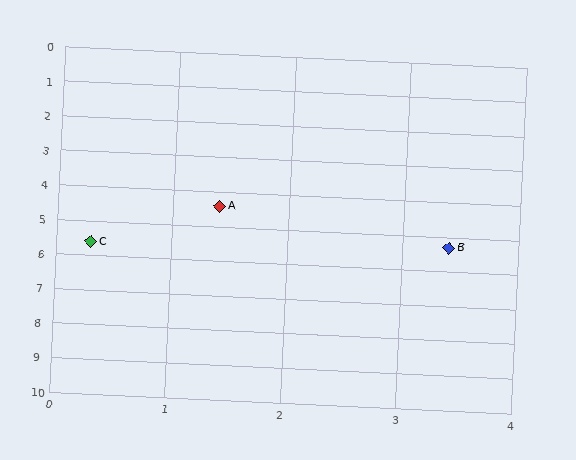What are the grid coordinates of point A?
Point A is at approximately (1.4, 4.4).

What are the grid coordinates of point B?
Point B is at approximately (3.4, 5.3).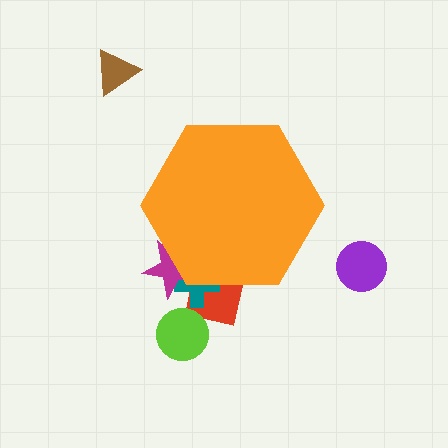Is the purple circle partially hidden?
No, the purple circle is fully visible.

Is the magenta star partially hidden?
Yes, the magenta star is partially hidden behind the orange hexagon.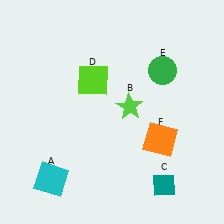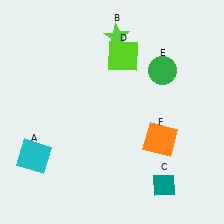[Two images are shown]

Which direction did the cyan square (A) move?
The cyan square (A) moved up.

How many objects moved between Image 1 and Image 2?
3 objects moved between the two images.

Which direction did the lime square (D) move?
The lime square (D) moved right.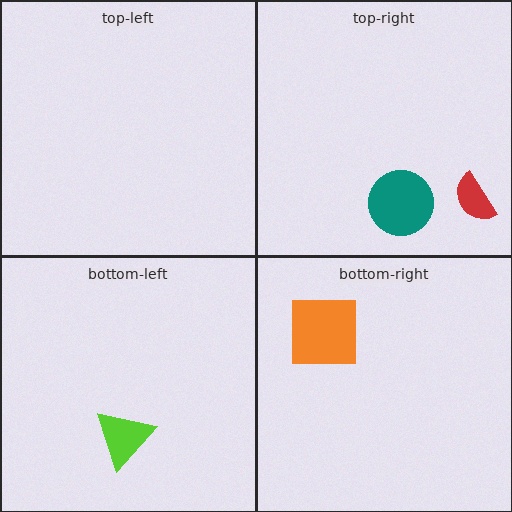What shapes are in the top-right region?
The red semicircle, the teal circle.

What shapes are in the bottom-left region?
The lime triangle.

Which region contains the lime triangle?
The bottom-left region.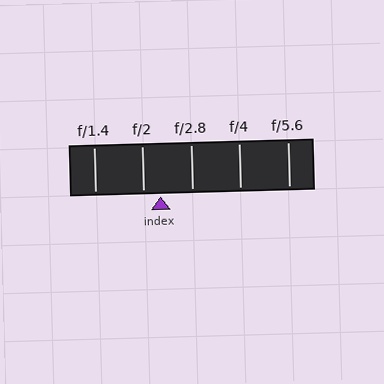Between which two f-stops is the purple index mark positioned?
The index mark is between f/2 and f/2.8.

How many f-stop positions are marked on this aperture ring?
There are 5 f-stop positions marked.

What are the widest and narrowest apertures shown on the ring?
The widest aperture shown is f/1.4 and the narrowest is f/5.6.